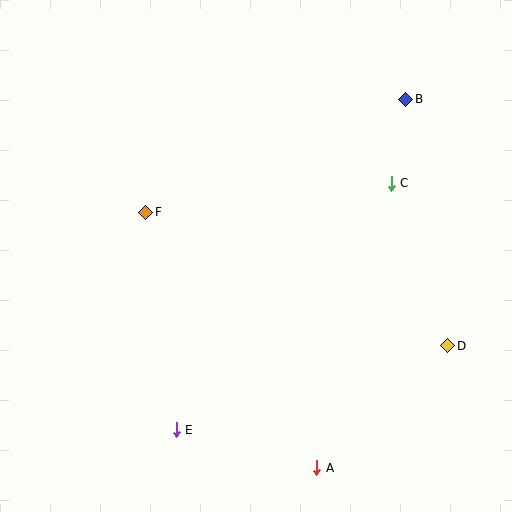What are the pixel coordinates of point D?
Point D is at (448, 346).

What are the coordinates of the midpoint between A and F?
The midpoint between A and F is at (231, 340).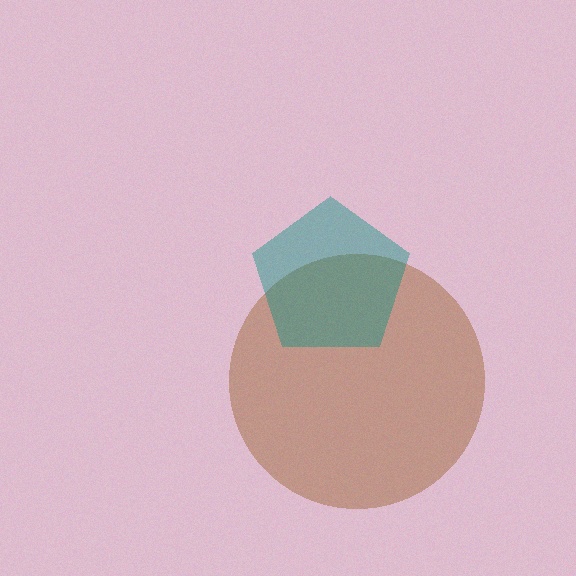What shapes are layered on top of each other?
The layered shapes are: a brown circle, a teal pentagon.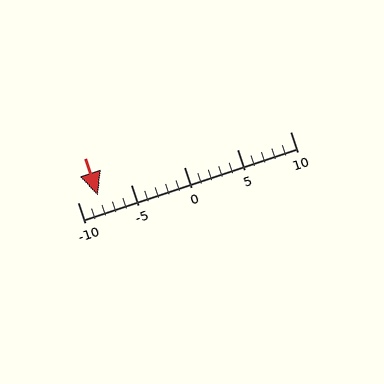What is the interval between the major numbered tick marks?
The major tick marks are spaced 5 units apart.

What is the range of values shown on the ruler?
The ruler shows values from -10 to 10.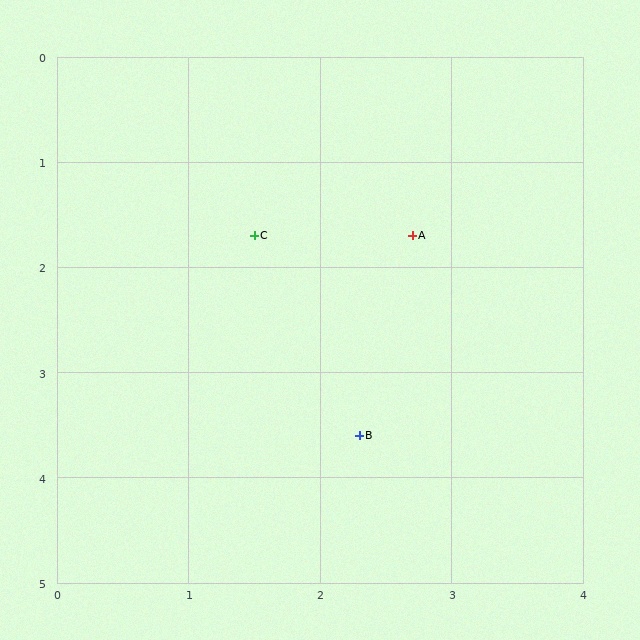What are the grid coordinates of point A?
Point A is at approximately (2.7, 1.7).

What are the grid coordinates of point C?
Point C is at approximately (1.5, 1.7).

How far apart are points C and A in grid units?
Points C and A are about 1.2 grid units apart.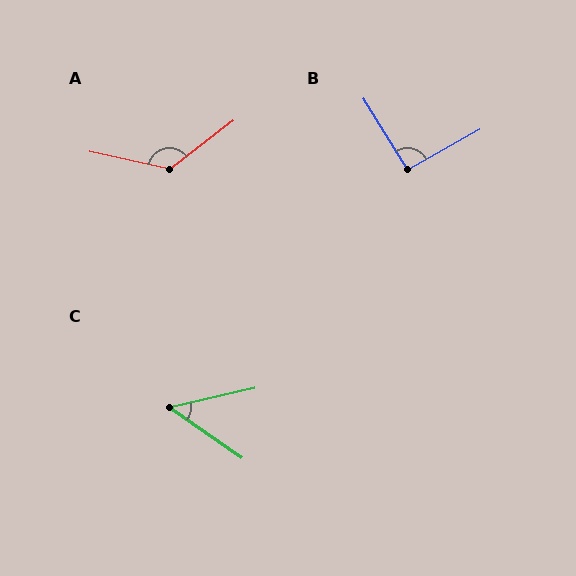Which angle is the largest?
A, at approximately 130 degrees.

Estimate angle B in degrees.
Approximately 93 degrees.